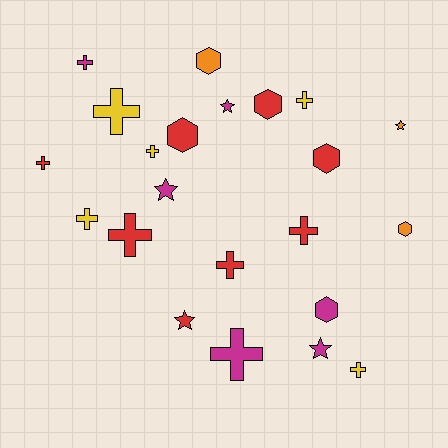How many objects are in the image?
There are 22 objects.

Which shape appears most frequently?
Cross, with 11 objects.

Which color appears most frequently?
Red, with 8 objects.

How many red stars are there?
There is 1 red star.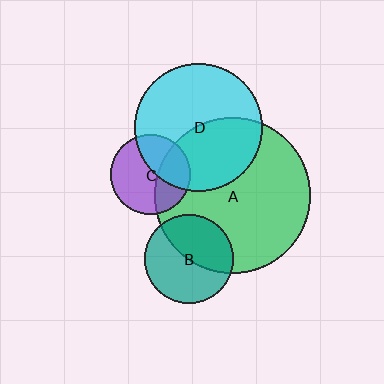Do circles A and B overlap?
Yes.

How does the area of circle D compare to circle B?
Approximately 2.1 times.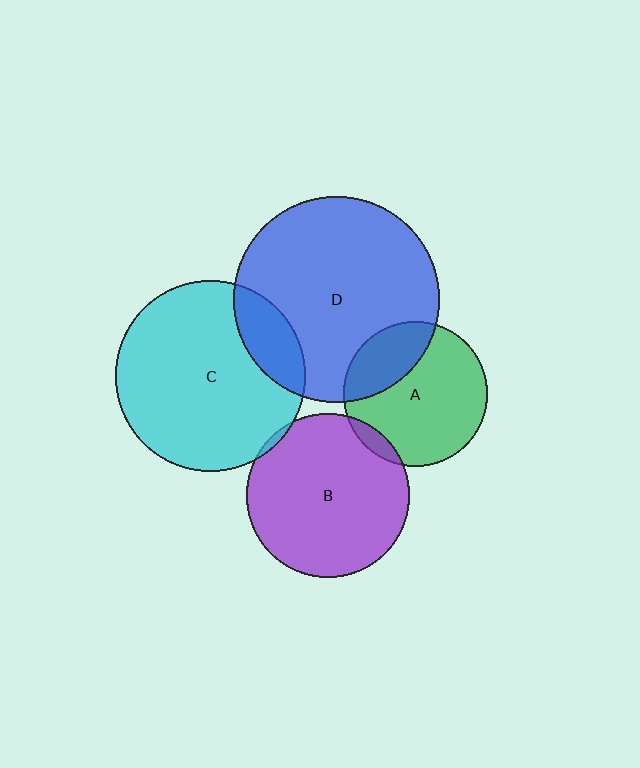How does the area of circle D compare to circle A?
Approximately 2.0 times.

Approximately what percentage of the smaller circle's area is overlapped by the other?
Approximately 25%.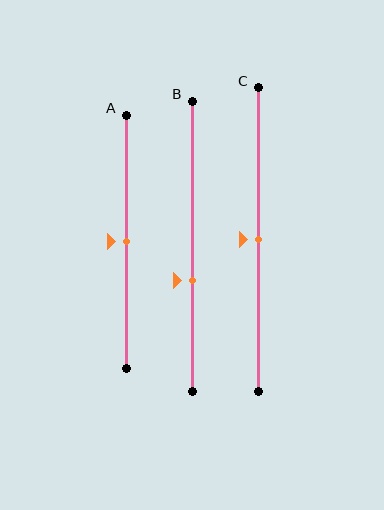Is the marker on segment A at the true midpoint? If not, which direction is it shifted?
Yes, the marker on segment A is at the true midpoint.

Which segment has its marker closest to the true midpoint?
Segment A has its marker closest to the true midpoint.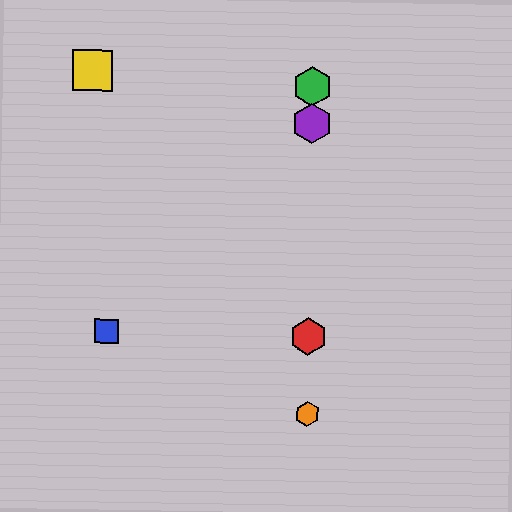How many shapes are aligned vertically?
4 shapes (the red hexagon, the green hexagon, the purple hexagon, the orange hexagon) are aligned vertically.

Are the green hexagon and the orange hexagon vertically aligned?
Yes, both are at x≈312.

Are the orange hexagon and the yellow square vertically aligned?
No, the orange hexagon is at x≈307 and the yellow square is at x≈92.